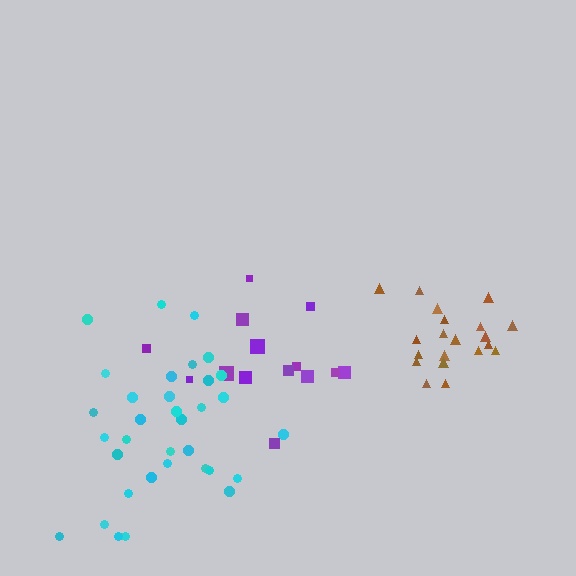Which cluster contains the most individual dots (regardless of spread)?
Cyan (35).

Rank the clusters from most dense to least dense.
brown, cyan, purple.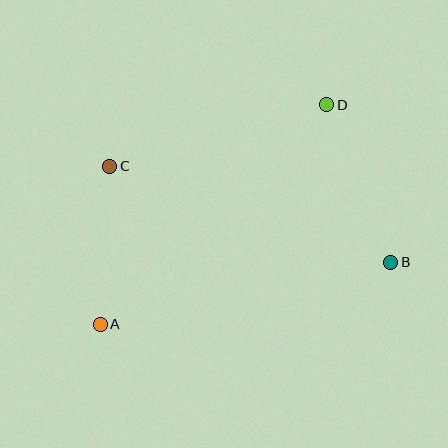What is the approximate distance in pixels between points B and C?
The distance between B and C is approximately 297 pixels.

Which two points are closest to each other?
Points A and C are closest to each other.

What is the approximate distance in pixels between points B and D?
The distance between B and D is approximately 169 pixels.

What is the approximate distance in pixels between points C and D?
The distance between C and D is approximately 226 pixels.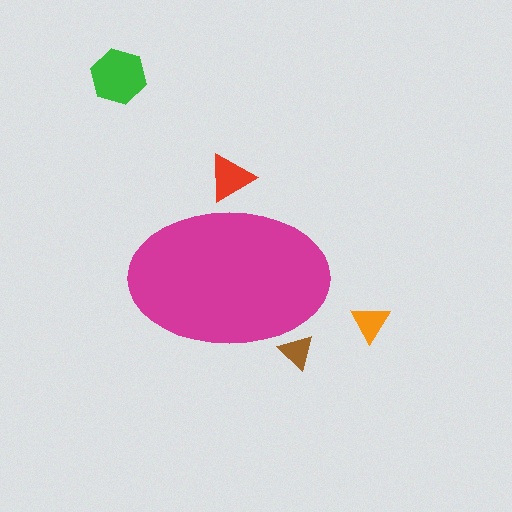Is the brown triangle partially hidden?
Yes, the brown triangle is partially hidden behind the magenta ellipse.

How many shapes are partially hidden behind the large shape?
2 shapes are partially hidden.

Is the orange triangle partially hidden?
No, the orange triangle is fully visible.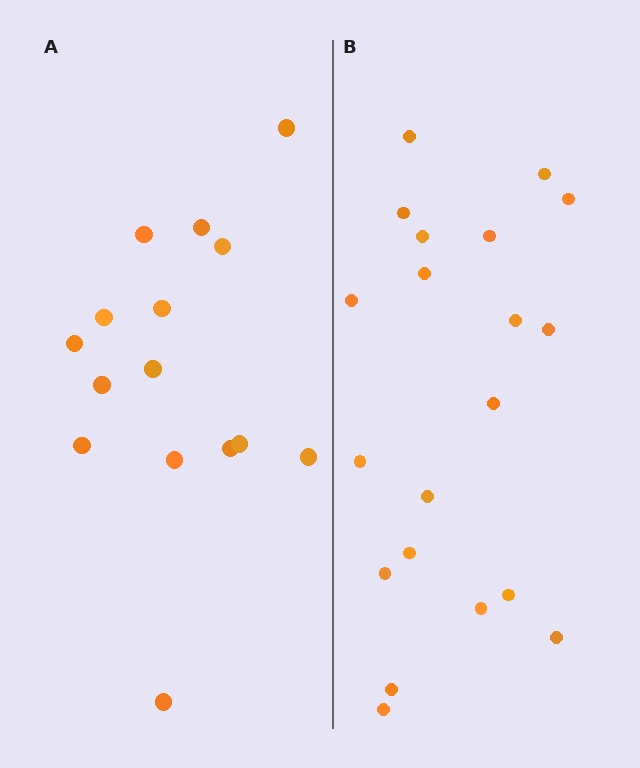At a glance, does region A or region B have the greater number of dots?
Region B (the right region) has more dots.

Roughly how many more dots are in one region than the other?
Region B has about 5 more dots than region A.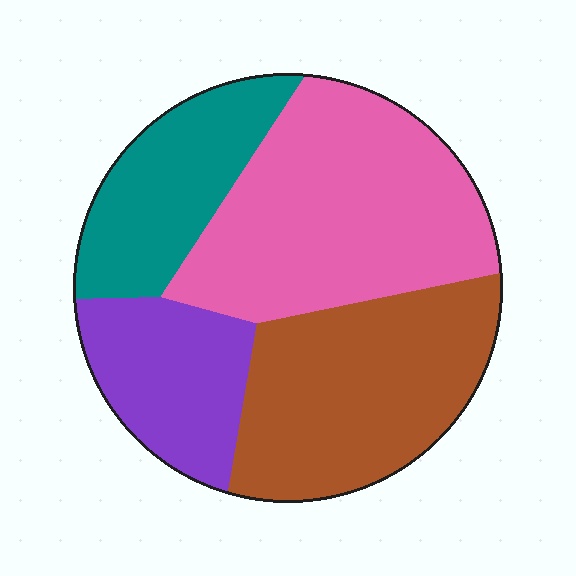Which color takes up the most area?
Pink, at roughly 35%.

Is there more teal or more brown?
Brown.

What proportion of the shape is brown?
Brown covers roughly 30% of the shape.